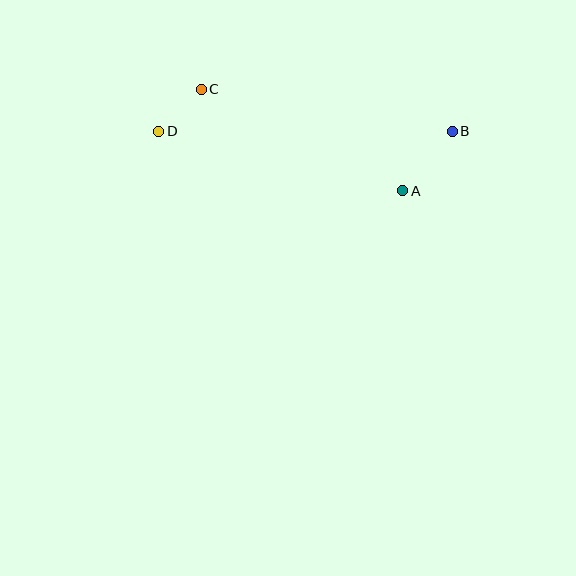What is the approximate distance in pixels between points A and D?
The distance between A and D is approximately 251 pixels.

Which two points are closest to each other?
Points C and D are closest to each other.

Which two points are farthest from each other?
Points B and D are farthest from each other.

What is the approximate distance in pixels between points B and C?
The distance between B and C is approximately 255 pixels.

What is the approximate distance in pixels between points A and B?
The distance between A and B is approximately 77 pixels.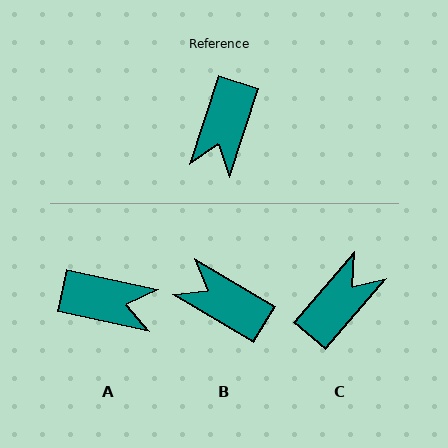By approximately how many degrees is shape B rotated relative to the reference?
Approximately 103 degrees clockwise.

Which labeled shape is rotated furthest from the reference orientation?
C, about 157 degrees away.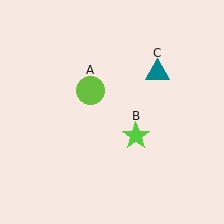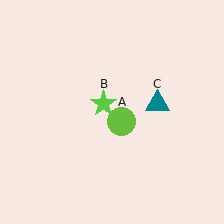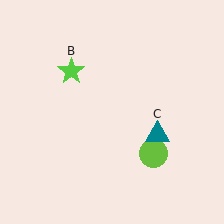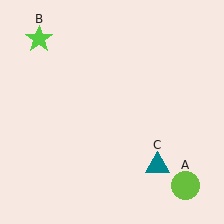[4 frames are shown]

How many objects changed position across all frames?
3 objects changed position: lime circle (object A), lime star (object B), teal triangle (object C).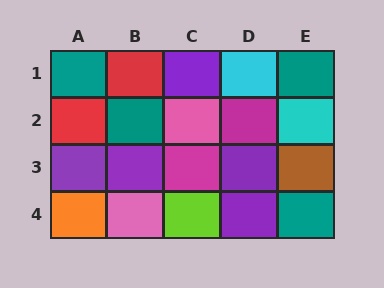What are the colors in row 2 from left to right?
Red, teal, pink, magenta, cyan.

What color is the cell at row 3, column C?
Magenta.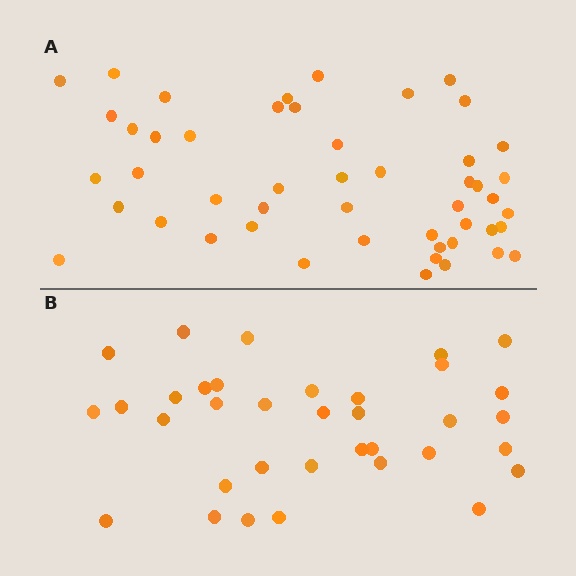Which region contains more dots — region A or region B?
Region A (the top region) has more dots.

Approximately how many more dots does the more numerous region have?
Region A has approximately 15 more dots than region B.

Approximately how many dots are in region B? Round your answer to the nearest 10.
About 40 dots. (The exact count is 35, which rounds to 40.)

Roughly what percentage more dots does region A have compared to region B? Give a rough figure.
About 40% more.